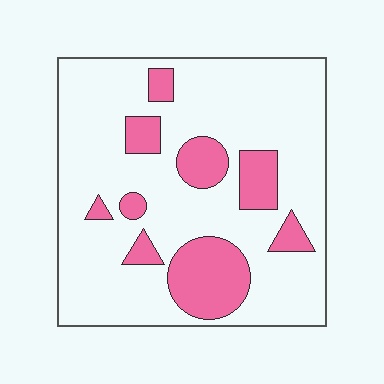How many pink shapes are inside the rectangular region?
9.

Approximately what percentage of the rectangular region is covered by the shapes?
Approximately 20%.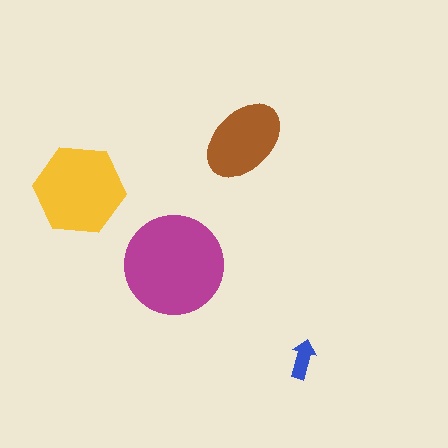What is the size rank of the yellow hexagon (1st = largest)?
2nd.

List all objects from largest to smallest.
The magenta circle, the yellow hexagon, the brown ellipse, the blue arrow.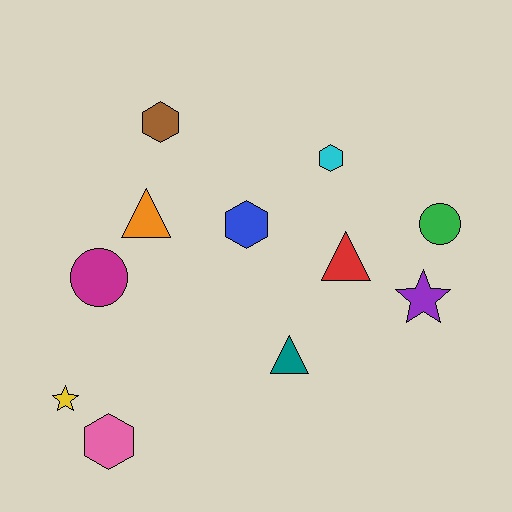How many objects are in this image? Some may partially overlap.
There are 11 objects.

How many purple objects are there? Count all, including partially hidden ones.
There is 1 purple object.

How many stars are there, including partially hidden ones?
There are 2 stars.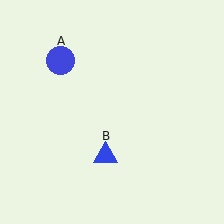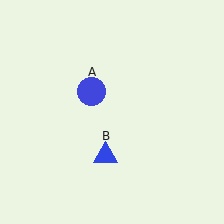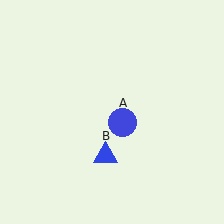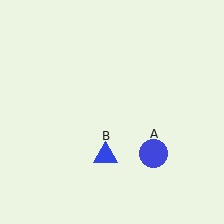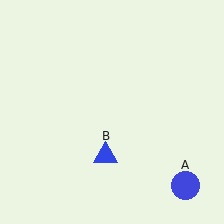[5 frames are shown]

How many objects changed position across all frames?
1 object changed position: blue circle (object A).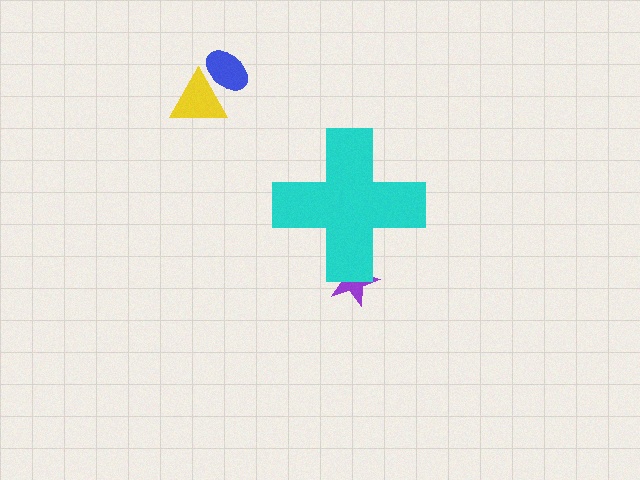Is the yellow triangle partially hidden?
No, the yellow triangle is fully visible.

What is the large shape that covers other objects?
A cyan cross.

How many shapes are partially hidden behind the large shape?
1 shape is partially hidden.